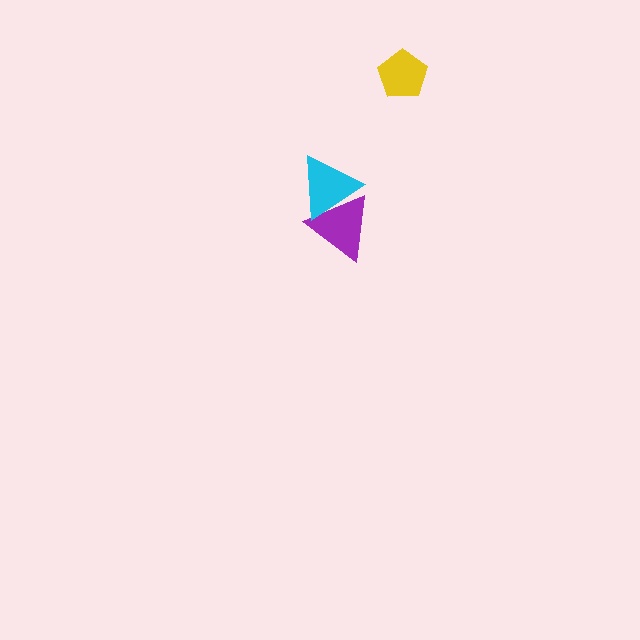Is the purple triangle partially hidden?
Yes, it is partially covered by another shape.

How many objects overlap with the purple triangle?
1 object overlaps with the purple triangle.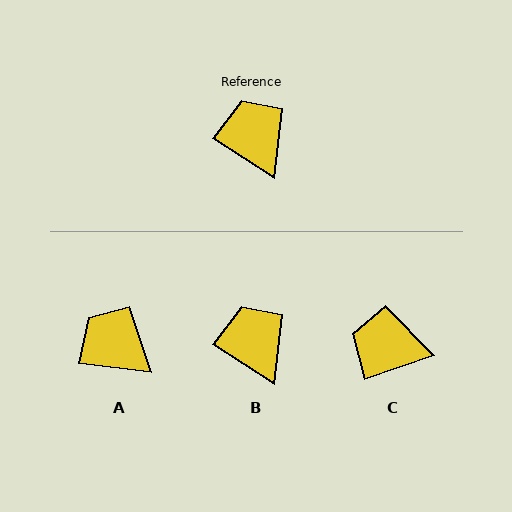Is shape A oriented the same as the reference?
No, it is off by about 25 degrees.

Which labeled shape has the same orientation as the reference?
B.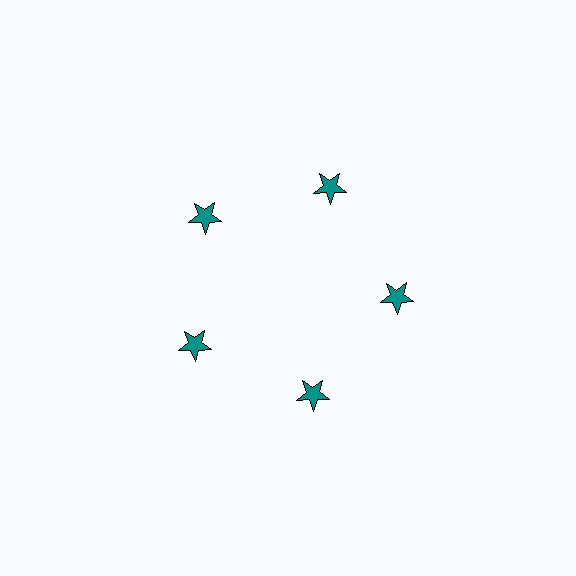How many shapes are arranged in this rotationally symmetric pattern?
There are 5 shapes, arranged in 5 groups of 1.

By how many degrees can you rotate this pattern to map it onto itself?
The pattern maps onto itself every 72 degrees of rotation.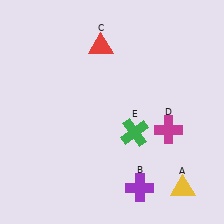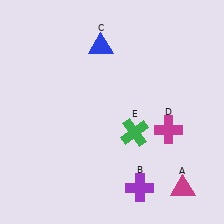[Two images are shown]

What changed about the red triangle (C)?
In Image 1, C is red. In Image 2, it changed to blue.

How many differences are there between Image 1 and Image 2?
There are 2 differences between the two images.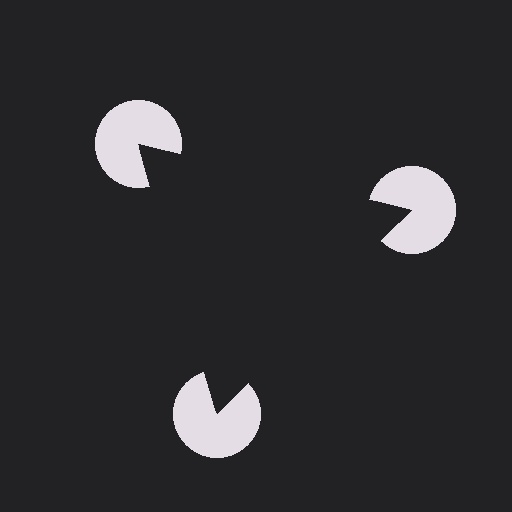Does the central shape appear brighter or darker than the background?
It typically appears slightly darker than the background, even though no actual brightness change is drawn.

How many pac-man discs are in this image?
There are 3 — one at each vertex of the illusory triangle.